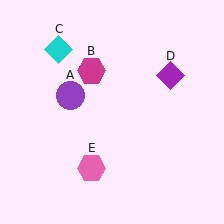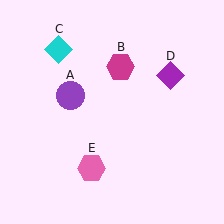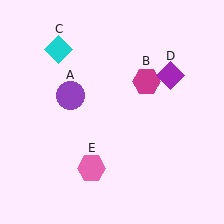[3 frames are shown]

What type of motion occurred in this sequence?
The magenta hexagon (object B) rotated clockwise around the center of the scene.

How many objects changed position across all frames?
1 object changed position: magenta hexagon (object B).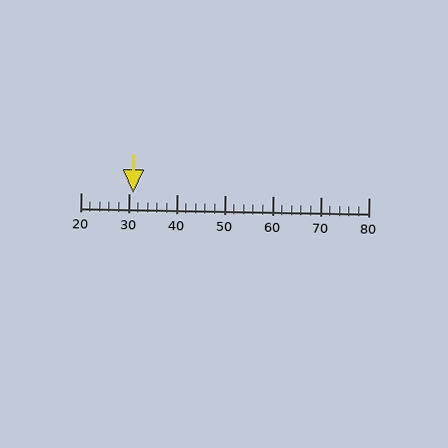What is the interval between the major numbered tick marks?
The major tick marks are spaced 10 units apart.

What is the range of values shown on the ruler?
The ruler shows values from 20 to 80.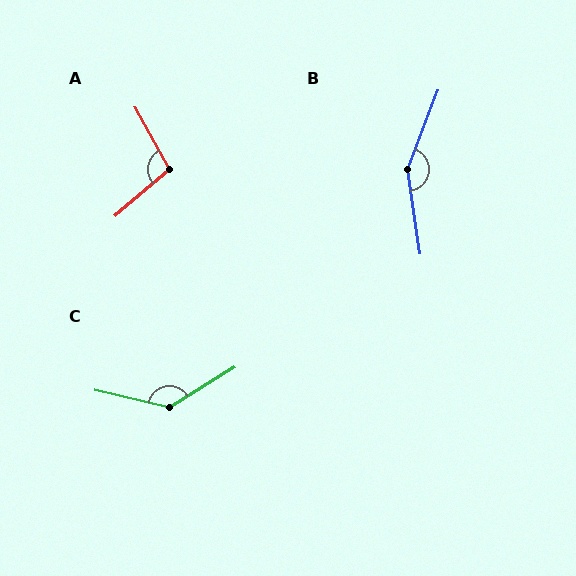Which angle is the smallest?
A, at approximately 101 degrees.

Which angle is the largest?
B, at approximately 151 degrees.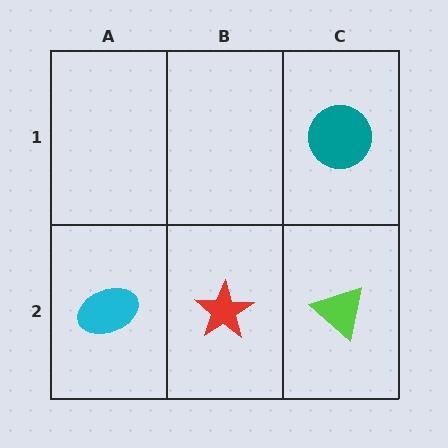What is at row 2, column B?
A red star.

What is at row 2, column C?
A lime triangle.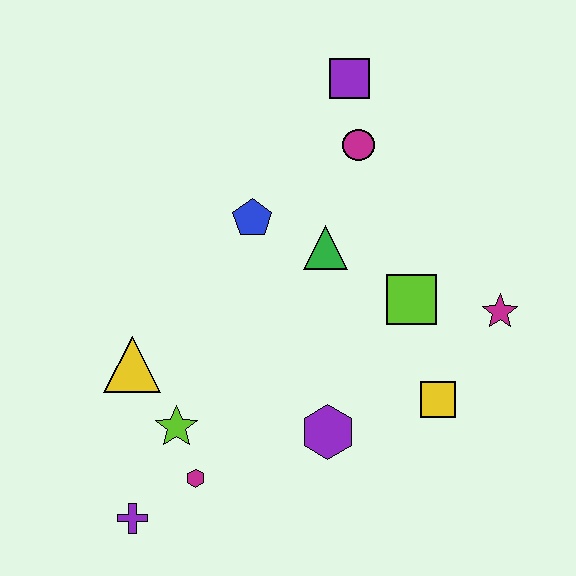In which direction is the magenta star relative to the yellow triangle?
The magenta star is to the right of the yellow triangle.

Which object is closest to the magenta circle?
The purple square is closest to the magenta circle.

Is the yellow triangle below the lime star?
No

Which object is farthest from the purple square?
The purple cross is farthest from the purple square.